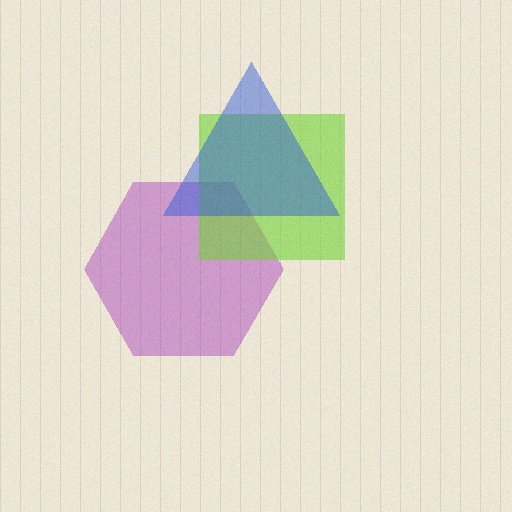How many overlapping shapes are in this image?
There are 3 overlapping shapes in the image.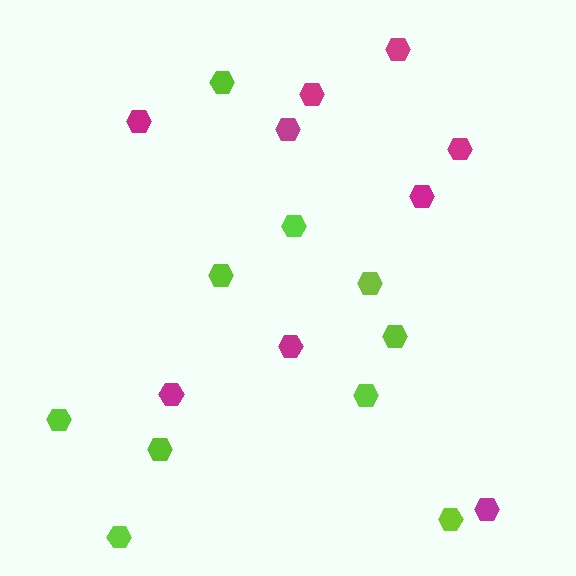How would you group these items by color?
There are 2 groups: one group of magenta hexagons (9) and one group of lime hexagons (10).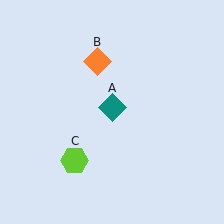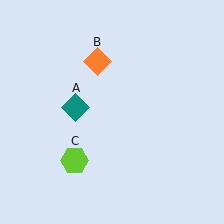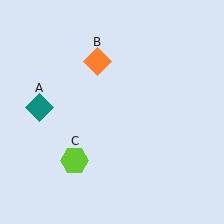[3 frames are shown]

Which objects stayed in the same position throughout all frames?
Orange diamond (object B) and lime hexagon (object C) remained stationary.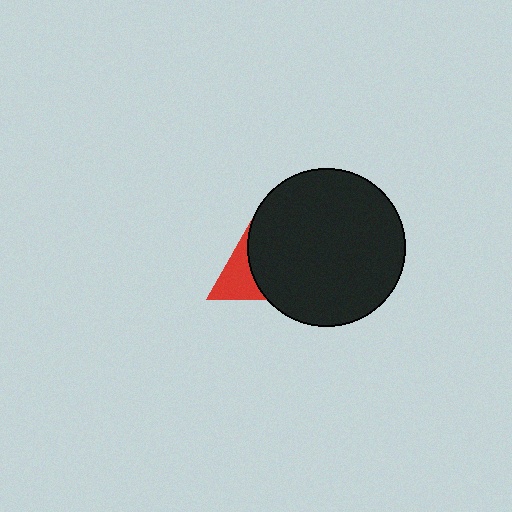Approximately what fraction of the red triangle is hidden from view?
Roughly 64% of the red triangle is hidden behind the black circle.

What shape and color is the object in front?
The object in front is a black circle.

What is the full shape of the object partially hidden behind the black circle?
The partially hidden object is a red triangle.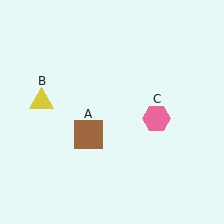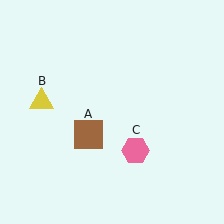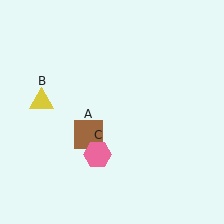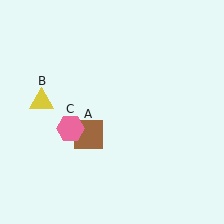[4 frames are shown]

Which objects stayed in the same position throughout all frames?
Brown square (object A) and yellow triangle (object B) remained stationary.